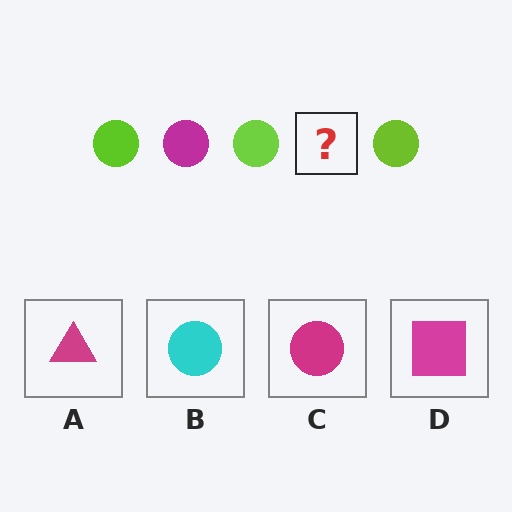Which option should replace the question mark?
Option C.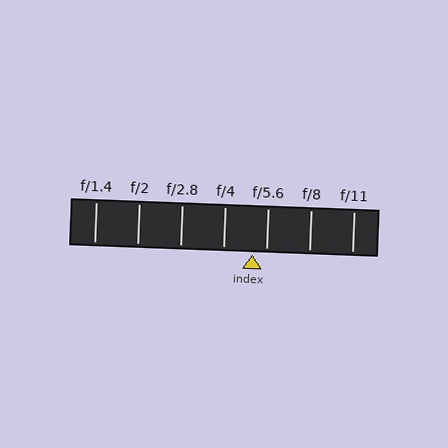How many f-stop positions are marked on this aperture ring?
There are 7 f-stop positions marked.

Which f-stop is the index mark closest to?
The index mark is closest to f/5.6.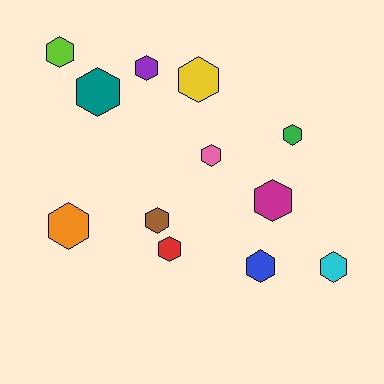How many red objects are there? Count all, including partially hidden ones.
There is 1 red object.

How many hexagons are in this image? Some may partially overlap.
There are 12 hexagons.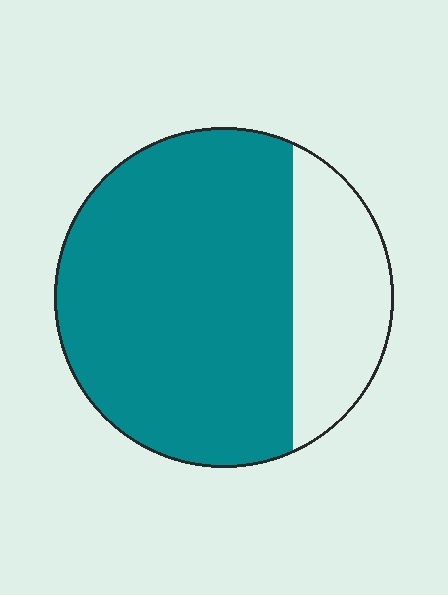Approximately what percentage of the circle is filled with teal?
Approximately 75%.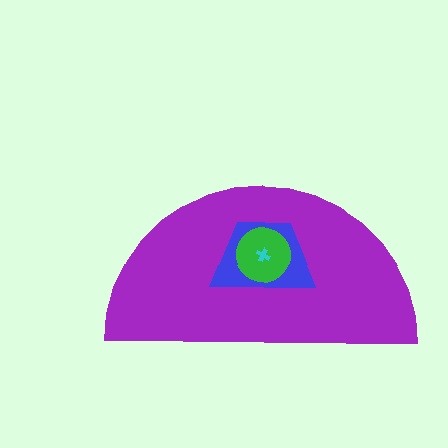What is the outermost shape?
The purple semicircle.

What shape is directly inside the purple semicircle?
The blue trapezoid.